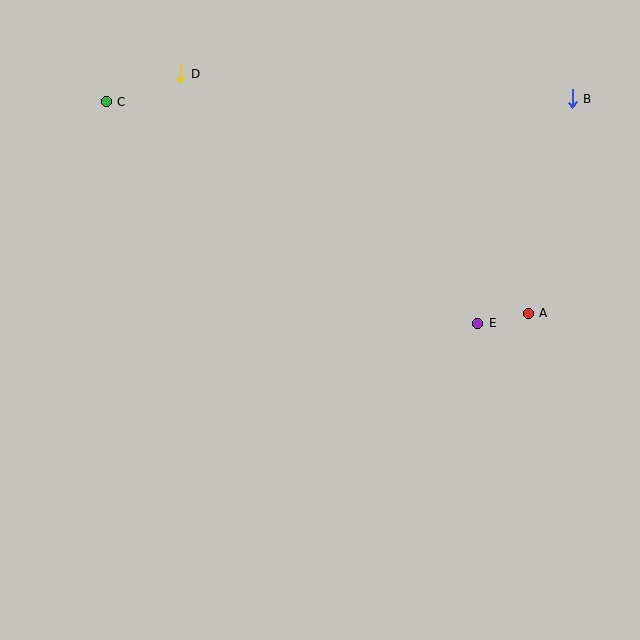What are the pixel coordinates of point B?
Point B is at (572, 99).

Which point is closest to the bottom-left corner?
Point C is closest to the bottom-left corner.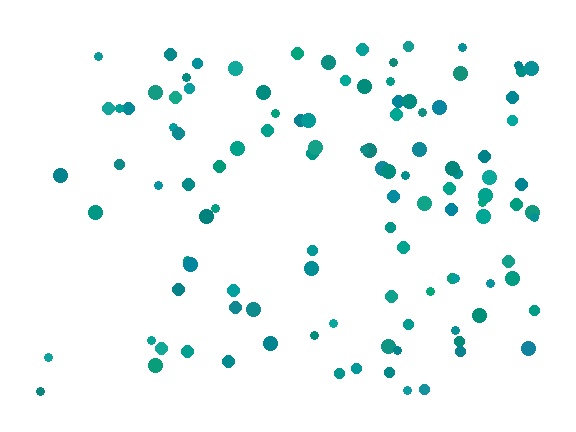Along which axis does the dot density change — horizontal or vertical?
Horizontal.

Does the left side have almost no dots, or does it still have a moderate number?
Still a moderate number, just noticeably fewer than the right.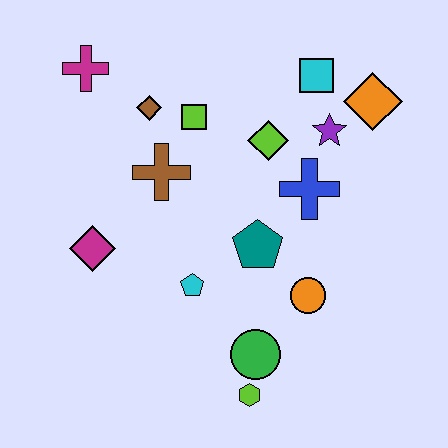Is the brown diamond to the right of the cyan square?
No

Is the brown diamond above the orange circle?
Yes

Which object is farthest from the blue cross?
The magenta cross is farthest from the blue cross.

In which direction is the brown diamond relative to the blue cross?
The brown diamond is to the left of the blue cross.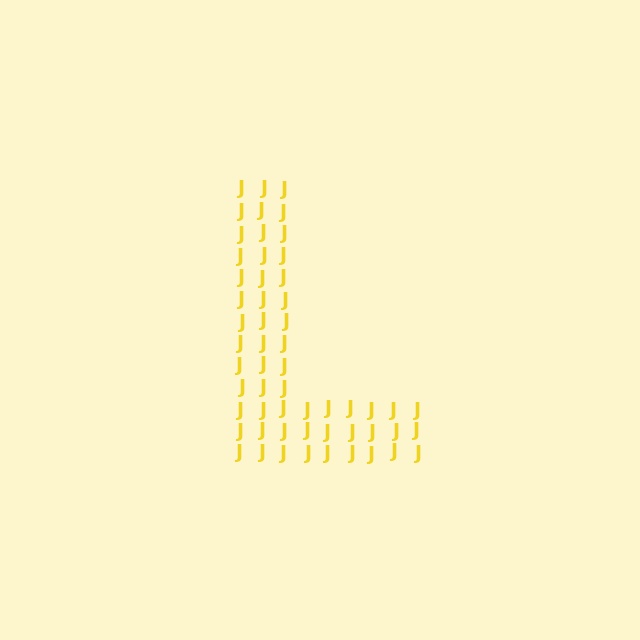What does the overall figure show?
The overall figure shows the letter L.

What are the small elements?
The small elements are letter J's.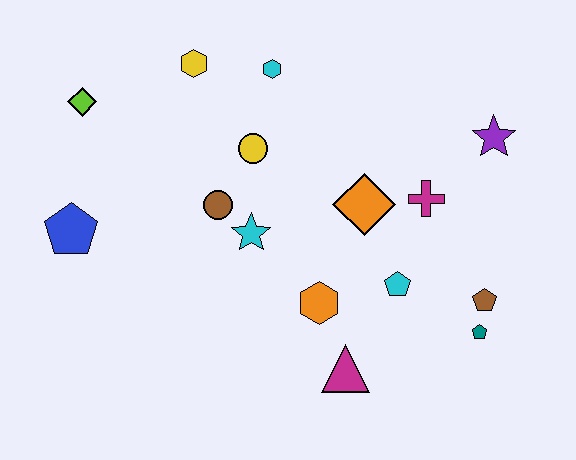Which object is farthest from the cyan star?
The purple star is farthest from the cyan star.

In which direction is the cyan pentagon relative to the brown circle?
The cyan pentagon is to the right of the brown circle.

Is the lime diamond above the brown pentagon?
Yes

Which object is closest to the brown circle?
The cyan star is closest to the brown circle.